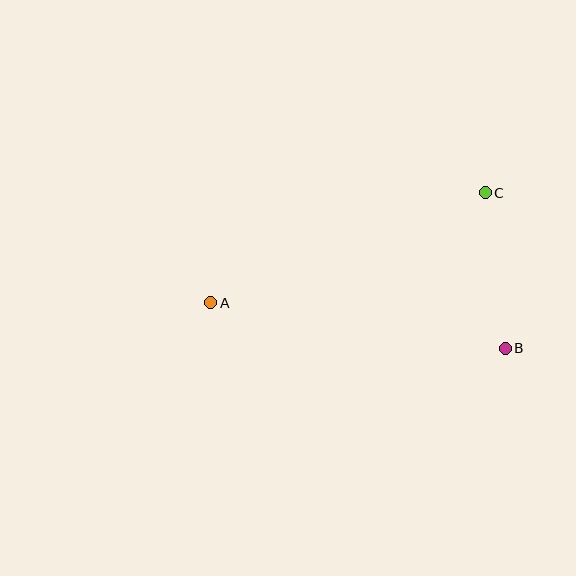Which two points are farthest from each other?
Points A and B are farthest from each other.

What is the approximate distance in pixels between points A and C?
The distance between A and C is approximately 296 pixels.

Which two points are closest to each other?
Points B and C are closest to each other.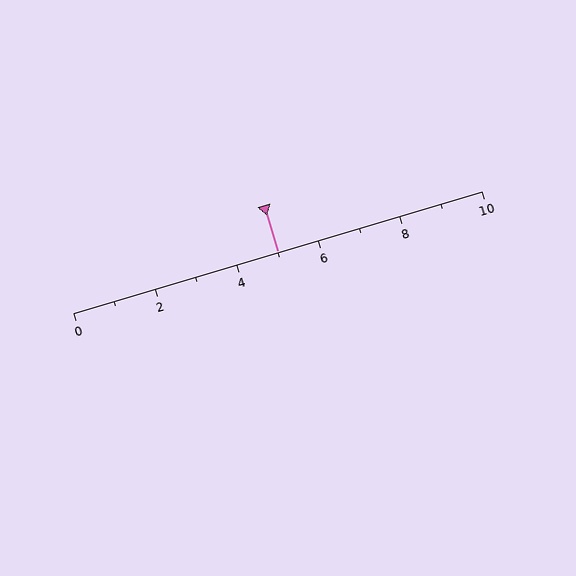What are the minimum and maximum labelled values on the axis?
The axis runs from 0 to 10.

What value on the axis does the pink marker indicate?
The marker indicates approximately 5.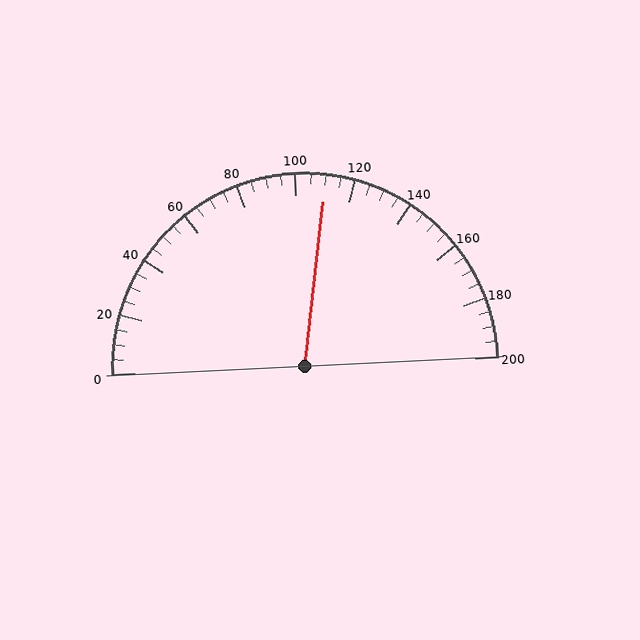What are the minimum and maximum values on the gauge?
The gauge ranges from 0 to 200.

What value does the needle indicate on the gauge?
The needle indicates approximately 110.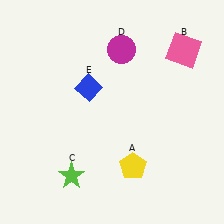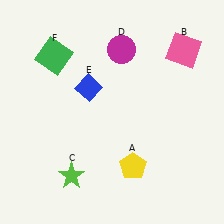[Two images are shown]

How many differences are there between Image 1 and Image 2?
There is 1 difference between the two images.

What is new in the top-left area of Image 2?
A green square (F) was added in the top-left area of Image 2.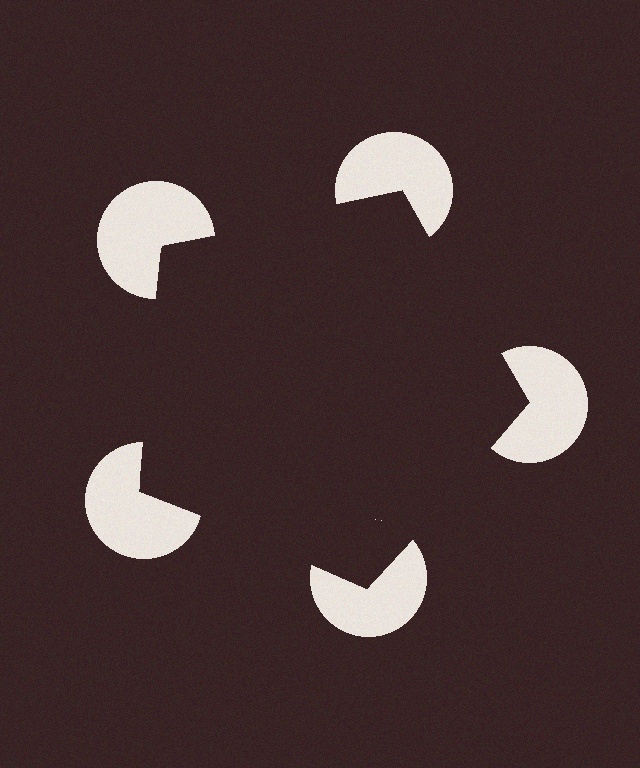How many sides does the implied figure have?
5 sides.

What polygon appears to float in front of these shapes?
An illusory pentagon — its edges are inferred from the aligned wedge cuts in the pac-man discs, not physically drawn.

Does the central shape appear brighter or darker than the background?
It typically appears slightly darker than the background, even though no actual brightness change is drawn.